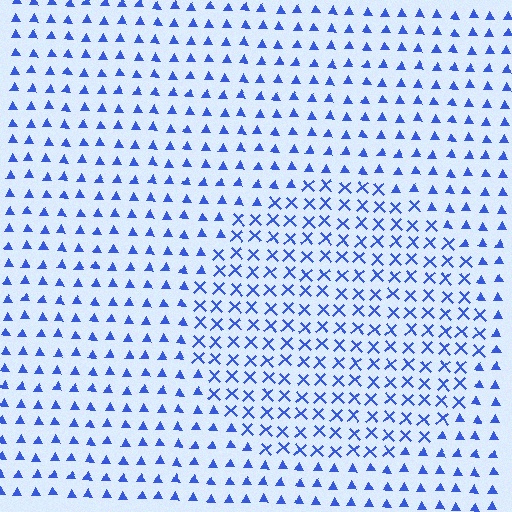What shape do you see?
I see a circle.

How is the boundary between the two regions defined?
The boundary is defined by a change in element shape: X marks inside vs. triangles outside. All elements share the same color and spacing.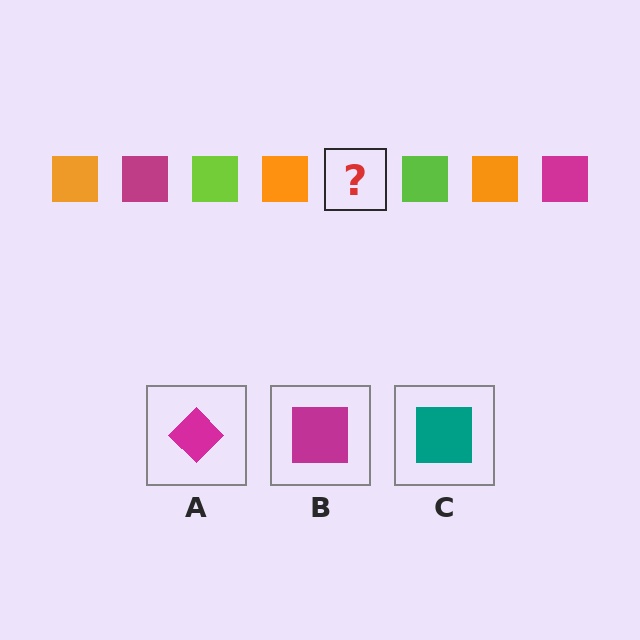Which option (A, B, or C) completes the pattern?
B.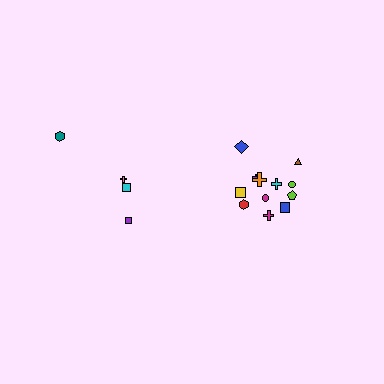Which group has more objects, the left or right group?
The right group.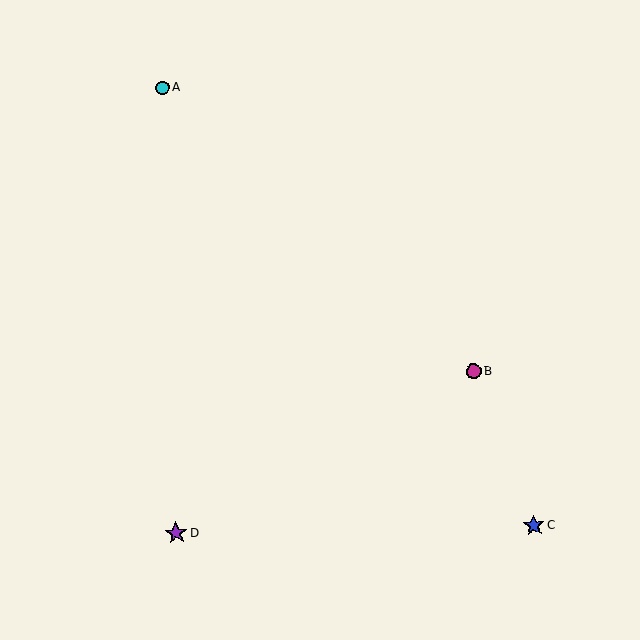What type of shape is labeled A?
Shape A is a cyan circle.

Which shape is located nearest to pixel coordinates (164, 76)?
The cyan circle (labeled A) at (162, 88) is nearest to that location.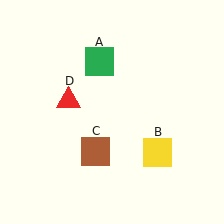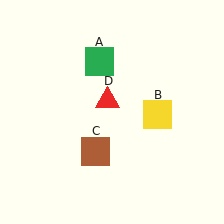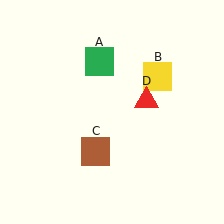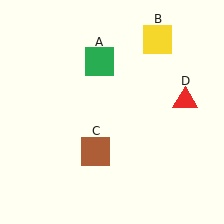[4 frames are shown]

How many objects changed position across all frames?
2 objects changed position: yellow square (object B), red triangle (object D).